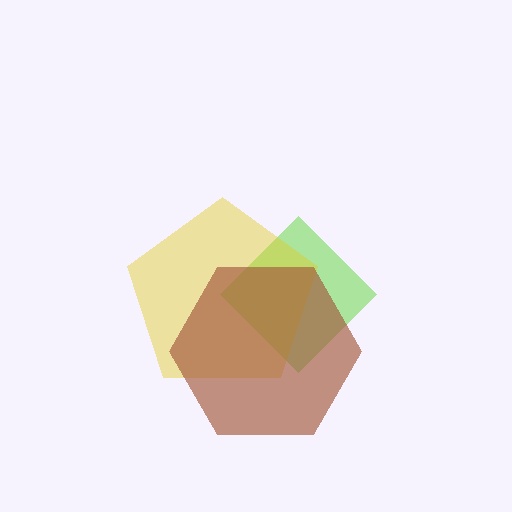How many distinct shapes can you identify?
There are 3 distinct shapes: a lime diamond, a yellow pentagon, a brown hexagon.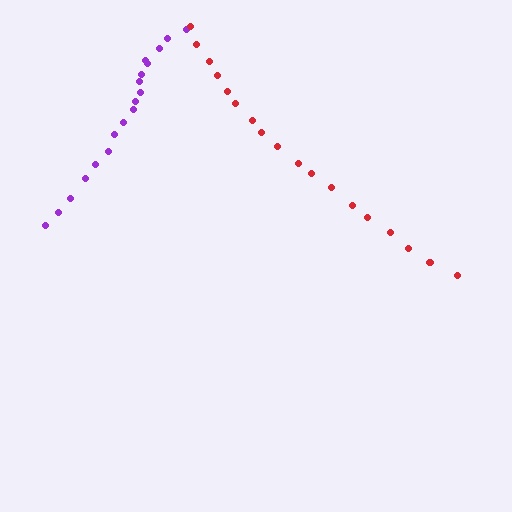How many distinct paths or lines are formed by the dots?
There are 2 distinct paths.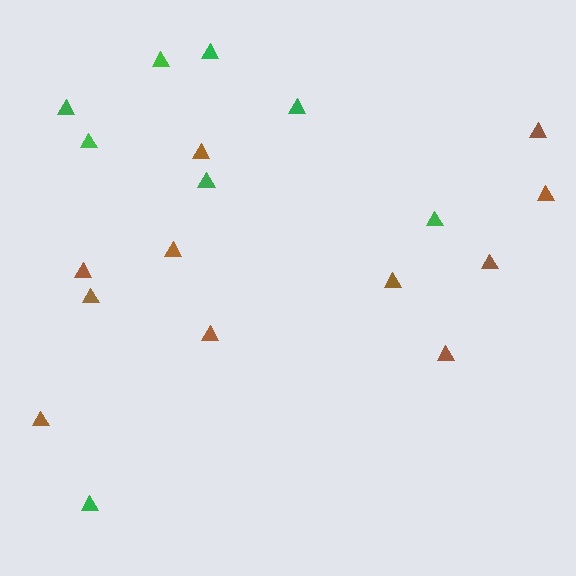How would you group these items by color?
There are 2 groups: one group of green triangles (8) and one group of brown triangles (11).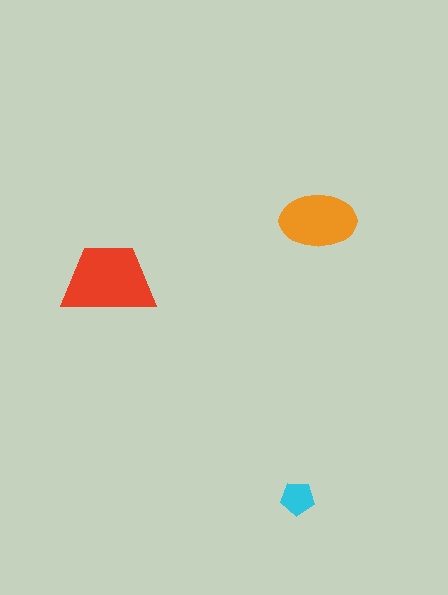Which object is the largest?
The red trapezoid.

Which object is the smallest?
The cyan pentagon.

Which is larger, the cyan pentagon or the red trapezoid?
The red trapezoid.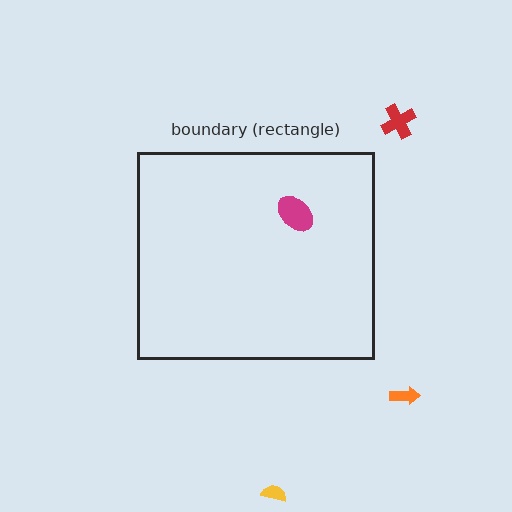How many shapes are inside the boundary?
1 inside, 3 outside.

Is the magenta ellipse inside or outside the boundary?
Inside.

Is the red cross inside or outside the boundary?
Outside.